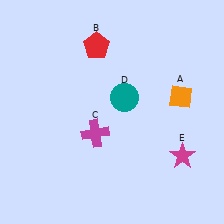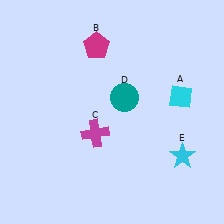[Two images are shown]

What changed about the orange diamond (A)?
In Image 1, A is orange. In Image 2, it changed to cyan.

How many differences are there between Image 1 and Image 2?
There are 3 differences between the two images.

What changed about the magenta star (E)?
In Image 1, E is magenta. In Image 2, it changed to cyan.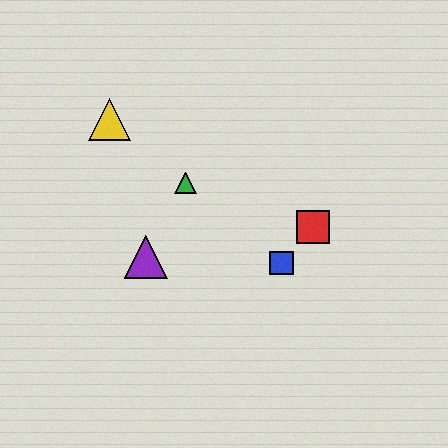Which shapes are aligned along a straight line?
The blue square, the green triangle, the yellow triangle are aligned along a straight line.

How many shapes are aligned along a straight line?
3 shapes (the blue square, the green triangle, the yellow triangle) are aligned along a straight line.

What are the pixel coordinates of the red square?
The red square is at (313, 227).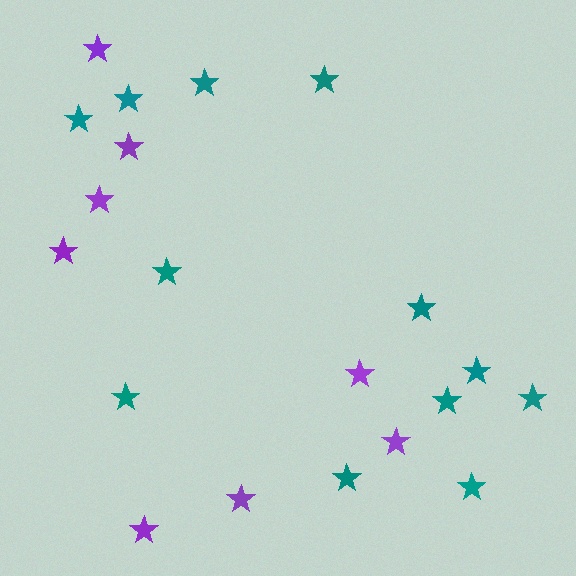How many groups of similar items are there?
There are 2 groups: one group of purple stars (8) and one group of teal stars (12).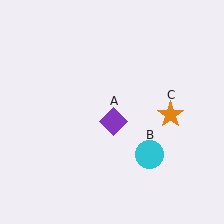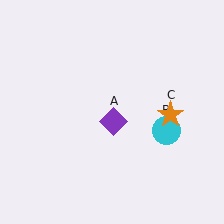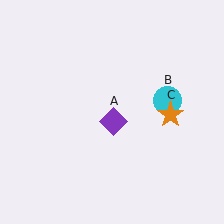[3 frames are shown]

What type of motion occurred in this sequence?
The cyan circle (object B) rotated counterclockwise around the center of the scene.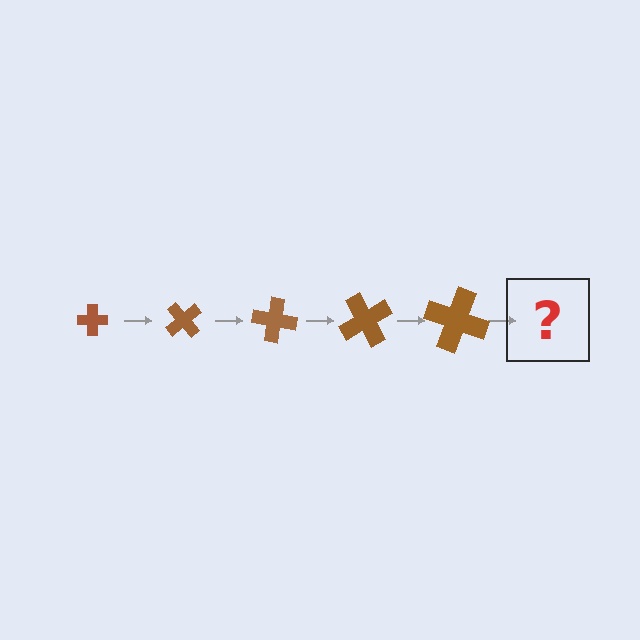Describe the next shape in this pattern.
It should be a cross, larger than the previous one and rotated 250 degrees from the start.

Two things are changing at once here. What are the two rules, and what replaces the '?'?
The two rules are that the cross grows larger each step and it rotates 50 degrees each step. The '?' should be a cross, larger than the previous one and rotated 250 degrees from the start.